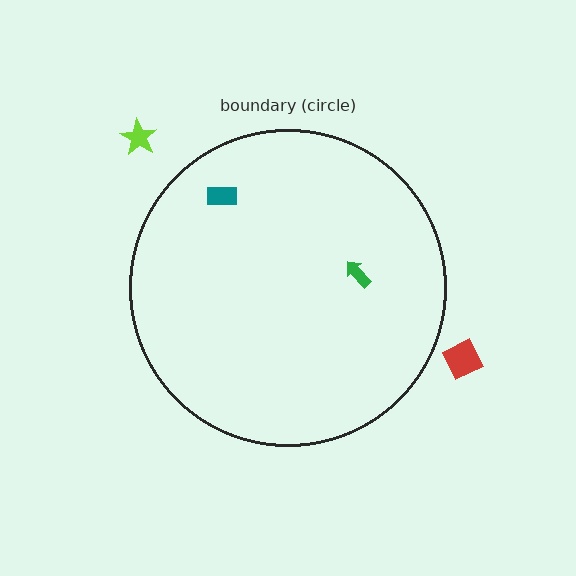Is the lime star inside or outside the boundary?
Outside.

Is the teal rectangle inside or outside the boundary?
Inside.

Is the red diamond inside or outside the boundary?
Outside.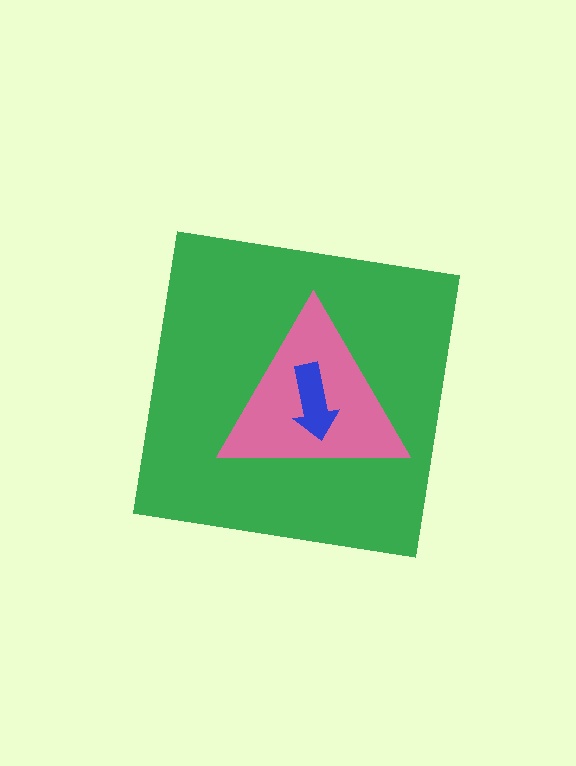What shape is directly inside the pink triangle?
The blue arrow.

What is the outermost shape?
The green square.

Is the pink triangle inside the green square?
Yes.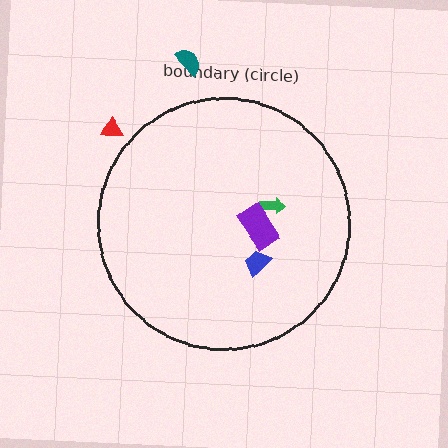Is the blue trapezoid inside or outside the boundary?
Inside.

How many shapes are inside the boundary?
3 inside, 2 outside.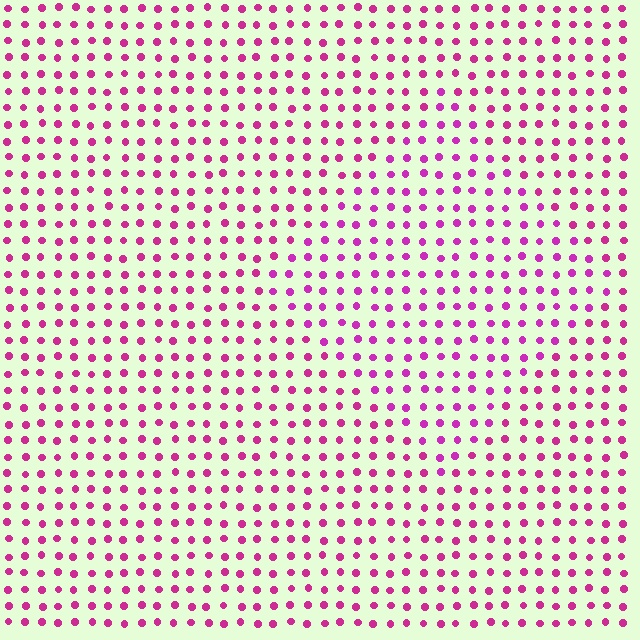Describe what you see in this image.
The image is filled with small magenta elements in a uniform arrangement. A diamond-shaped region is visible where the elements are tinted to a slightly different hue, forming a subtle color boundary.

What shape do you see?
I see a diamond.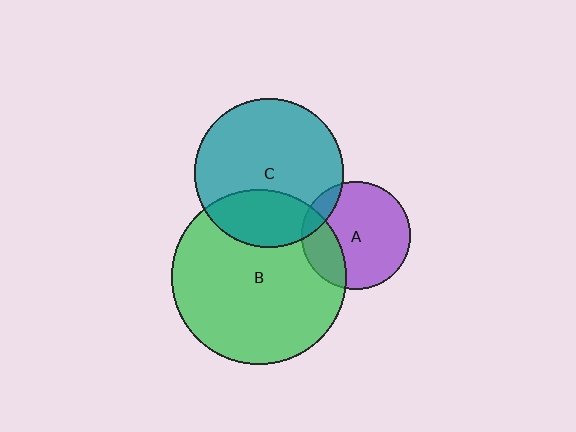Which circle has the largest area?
Circle B (green).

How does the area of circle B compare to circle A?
Approximately 2.6 times.